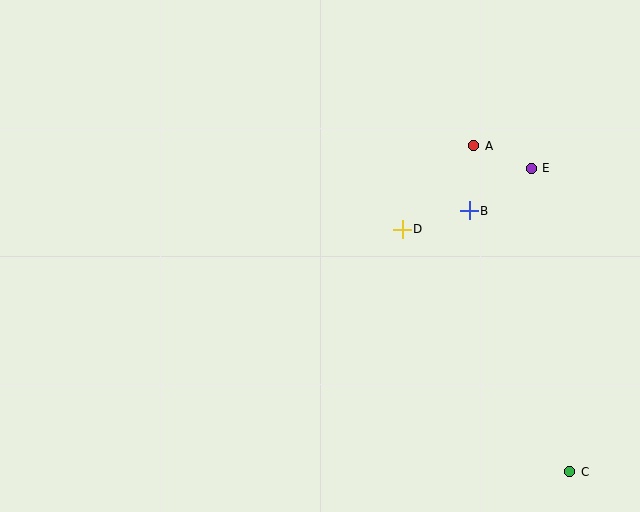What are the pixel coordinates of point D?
Point D is at (402, 229).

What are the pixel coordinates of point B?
Point B is at (469, 211).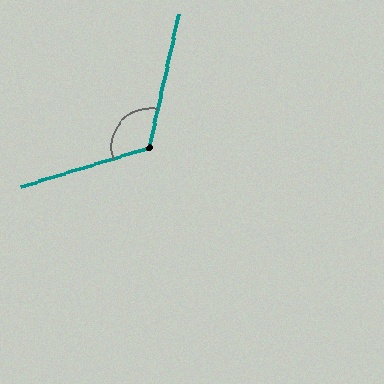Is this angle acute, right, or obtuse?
It is obtuse.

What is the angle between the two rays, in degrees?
Approximately 120 degrees.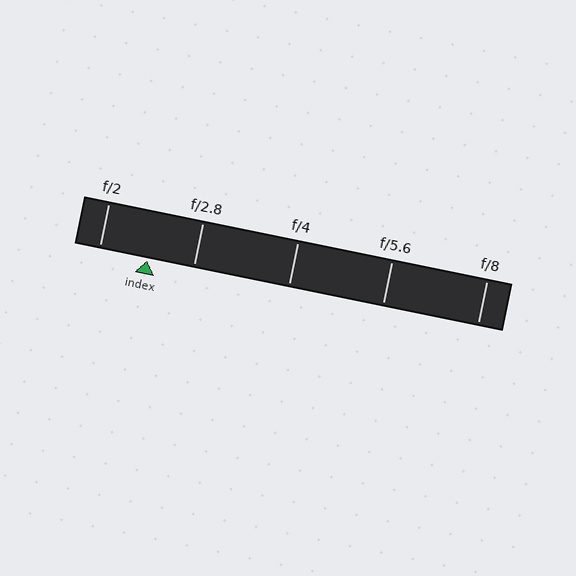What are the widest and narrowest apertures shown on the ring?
The widest aperture shown is f/2 and the narrowest is f/8.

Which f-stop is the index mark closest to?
The index mark is closest to f/2.8.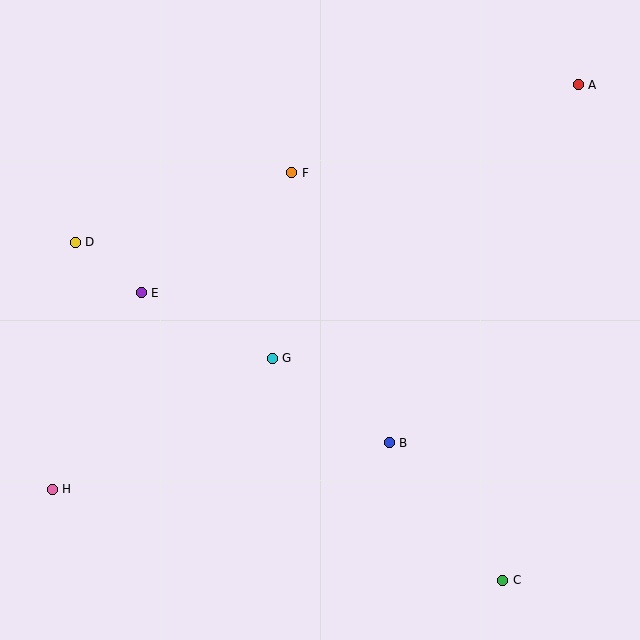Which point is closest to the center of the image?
Point G at (272, 358) is closest to the center.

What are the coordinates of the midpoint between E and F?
The midpoint between E and F is at (217, 233).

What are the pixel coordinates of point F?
Point F is at (292, 173).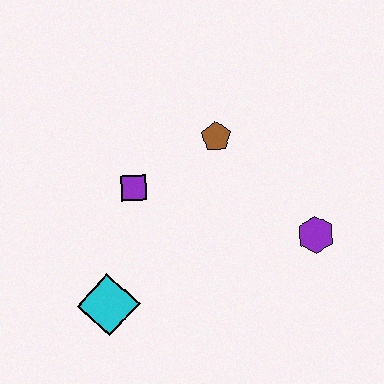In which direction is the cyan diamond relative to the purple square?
The cyan diamond is below the purple square.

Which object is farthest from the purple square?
The purple hexagon is farthest from the purple square.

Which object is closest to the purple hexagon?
The brown pentagon is closest to the purple hexagon.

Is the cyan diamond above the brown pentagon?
No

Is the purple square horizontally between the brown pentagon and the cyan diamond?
Yes